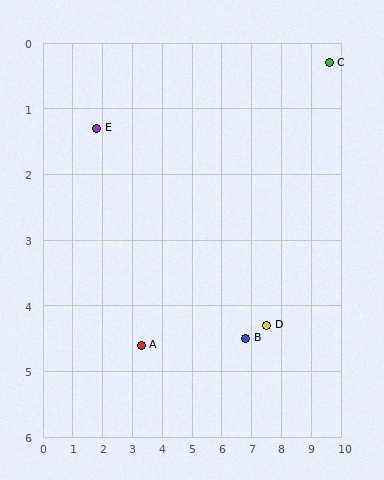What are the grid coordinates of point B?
Point B is at approximately (6.8, 4.5).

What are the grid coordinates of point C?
Point C is at approximately (9.6, 0.3).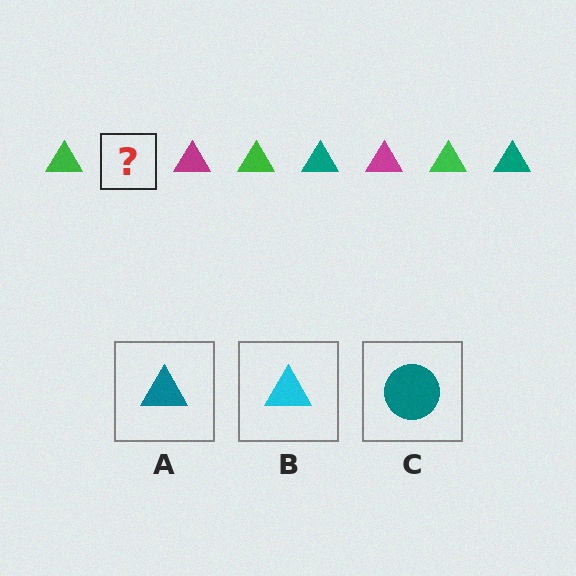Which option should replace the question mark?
Option A.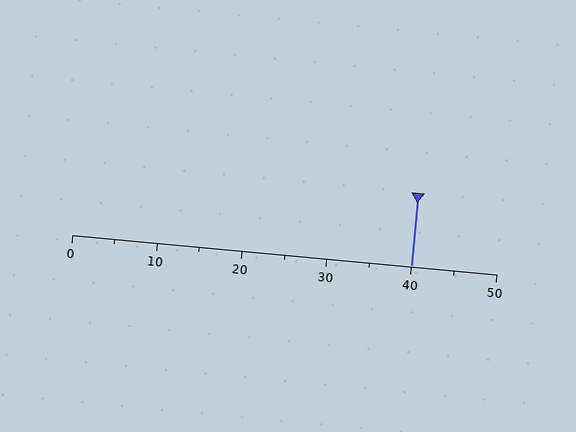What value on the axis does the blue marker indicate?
The marker indicates approximately 40.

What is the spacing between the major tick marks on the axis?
The major ticks are spaced 10 apart.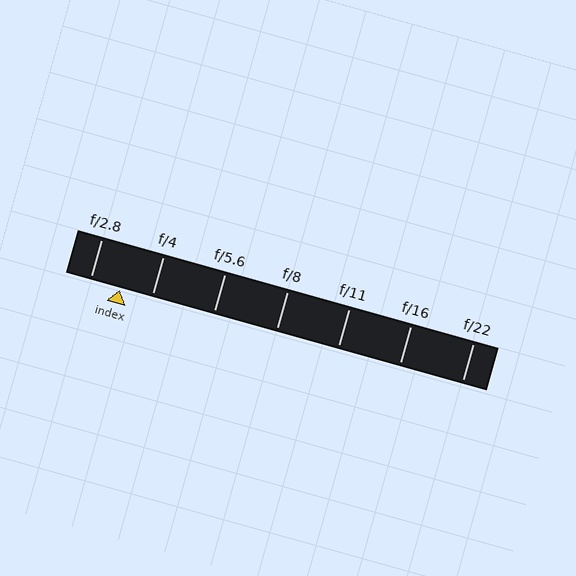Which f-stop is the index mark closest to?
The index mark is closest to f/2.8.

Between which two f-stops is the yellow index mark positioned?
The index mark is between f/2.8 and f/4.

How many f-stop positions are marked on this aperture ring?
There are 7 f-stop positions marked.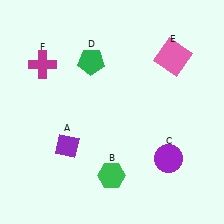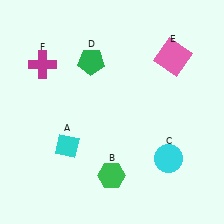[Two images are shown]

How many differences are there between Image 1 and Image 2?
There are 2 differences between the two images.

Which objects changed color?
A changed from purple to cyan. C changed from purple to cyan.